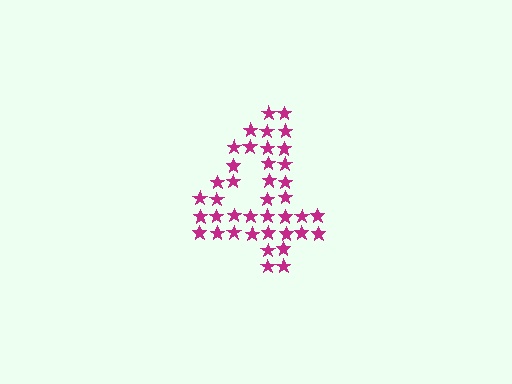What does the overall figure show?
The overall figure shows the digit 4.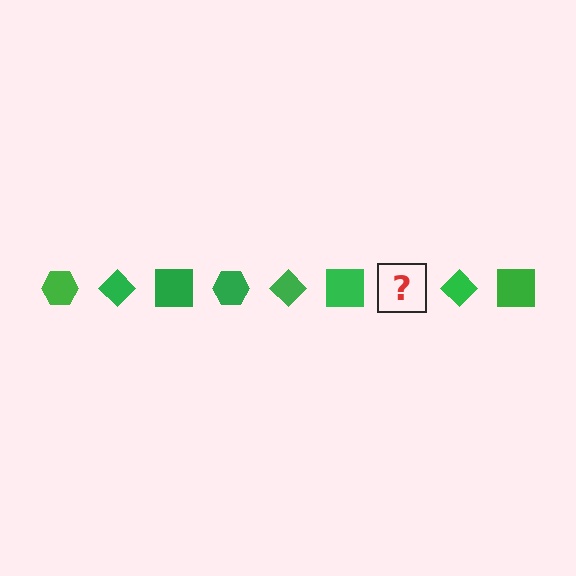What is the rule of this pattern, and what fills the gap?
The rule is that the pattern cycles through hexagon, diamond, square shapes in green. The gap should be filled with a green hexagon.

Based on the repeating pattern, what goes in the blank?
The blank should be a green hexagon.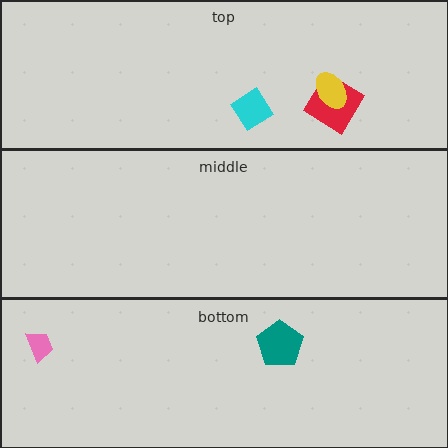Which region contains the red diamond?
The top region.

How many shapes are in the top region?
3.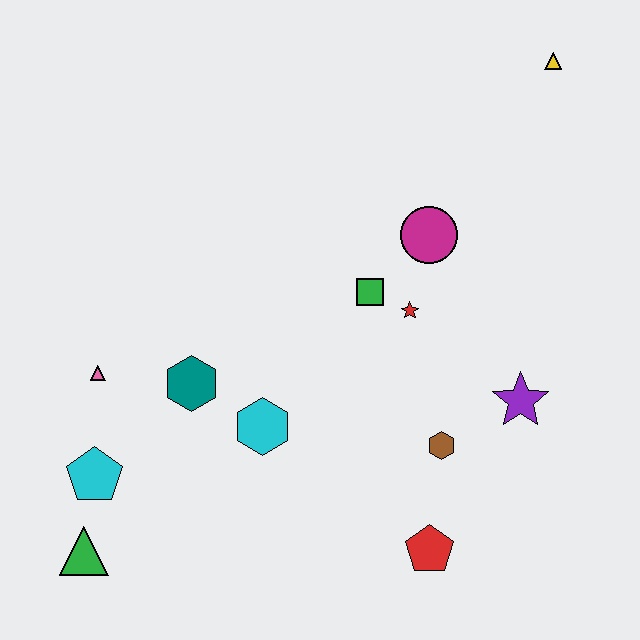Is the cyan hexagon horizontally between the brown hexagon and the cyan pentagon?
Yes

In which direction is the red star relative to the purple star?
The red star is to the left of the purple star.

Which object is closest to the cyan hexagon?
The teal hexagon is closest to the cyan hexagon.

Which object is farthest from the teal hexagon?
The yellow triangle is farthest from the teal hexagon.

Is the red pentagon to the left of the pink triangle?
No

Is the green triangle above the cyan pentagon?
No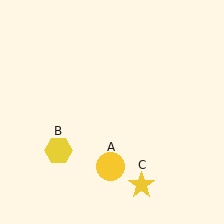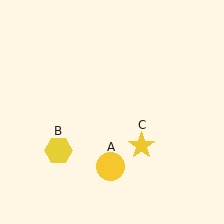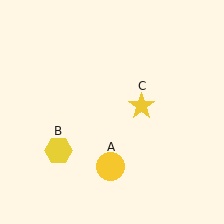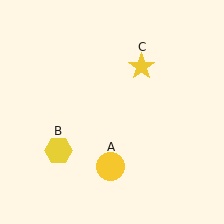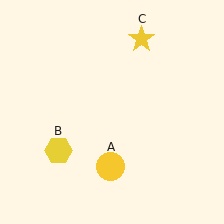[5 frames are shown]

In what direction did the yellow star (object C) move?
The yellow star (object C) moved up.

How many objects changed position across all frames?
1 object changed position: yellow star (object C).